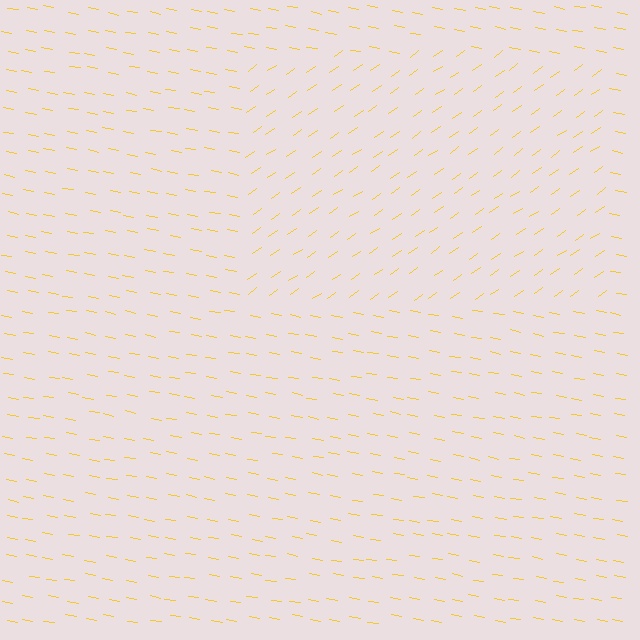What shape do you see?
I see a rectangle.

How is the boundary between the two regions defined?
The boundary is defined purely by a change in line orientation (approximately 45 degrees difference). All lines are the same color and thickness.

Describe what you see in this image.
The image is filled with small yellow line segments. A rectangle region in the image has lines oriented differently from the surrounding lines, creating a visible texture boundary.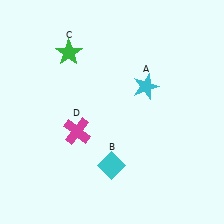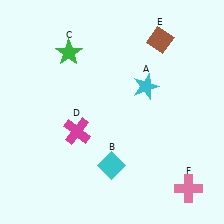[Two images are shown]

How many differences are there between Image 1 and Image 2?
There are 2 differences between the two images.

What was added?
A brown diamond (E), a pink cross (F) were added in Image 2.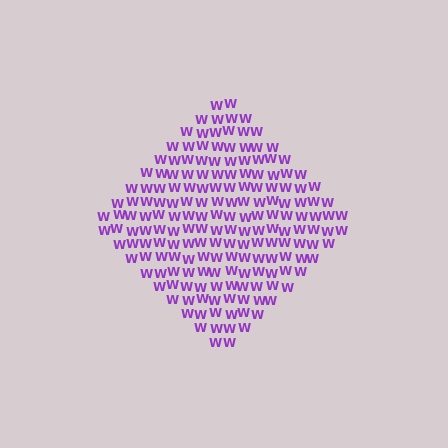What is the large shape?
The large shape is a diamond.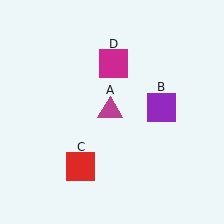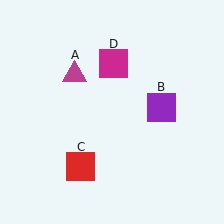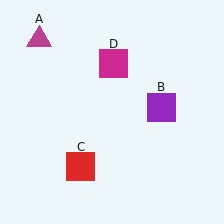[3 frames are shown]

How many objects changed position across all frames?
1 object changed position: magenta triangle (object A).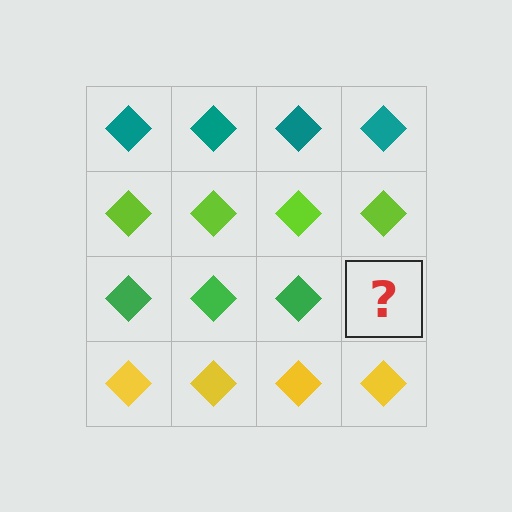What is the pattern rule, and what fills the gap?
The rule is that each row has a consistent color. The gap should be filled with a green diamond.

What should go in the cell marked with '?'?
The missing cell should contain a green diamond.